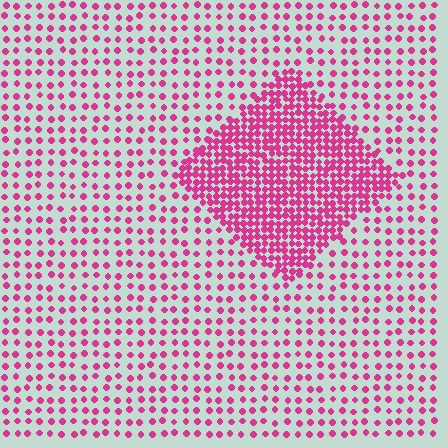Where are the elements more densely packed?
The elements are more densely packed inside the diamond boundary.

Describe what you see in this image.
The image contains small magenta elements arranged at two different densities. A diamond-shaped region is visible where the elements are more densely packed than the surrounding area.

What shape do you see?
I see a diamond.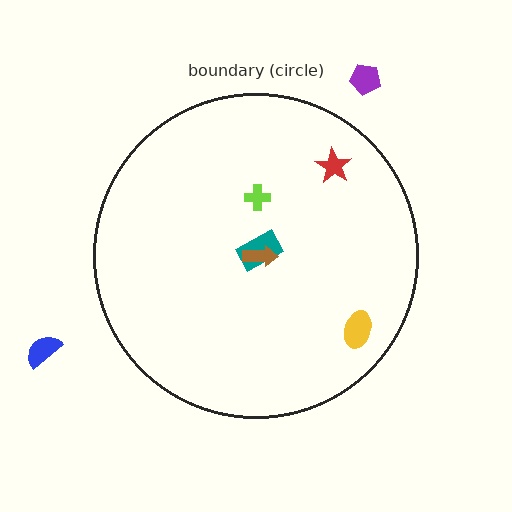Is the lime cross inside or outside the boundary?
Inside.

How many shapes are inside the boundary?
5 inside, 2 outside.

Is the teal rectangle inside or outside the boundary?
Inside.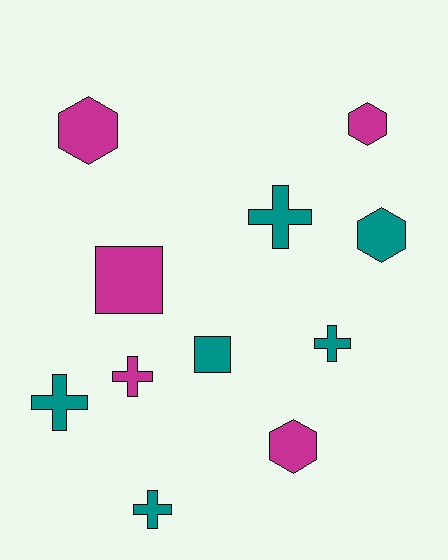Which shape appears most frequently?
Cross, with 5 objects.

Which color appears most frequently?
Teal, with 6 objects.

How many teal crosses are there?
There are 4 teal crosses.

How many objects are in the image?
There are 11 objects.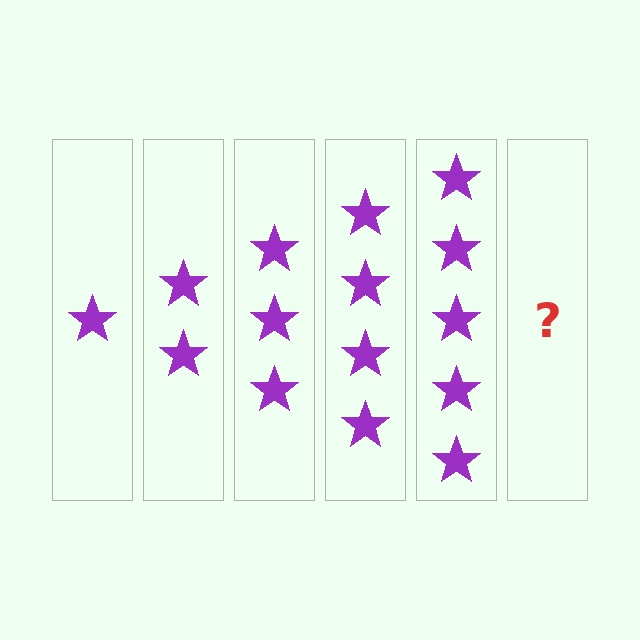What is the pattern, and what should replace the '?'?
The pattern is that each step adds one more star. The '?' should be 6 stars.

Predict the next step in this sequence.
The next step is 6 stars.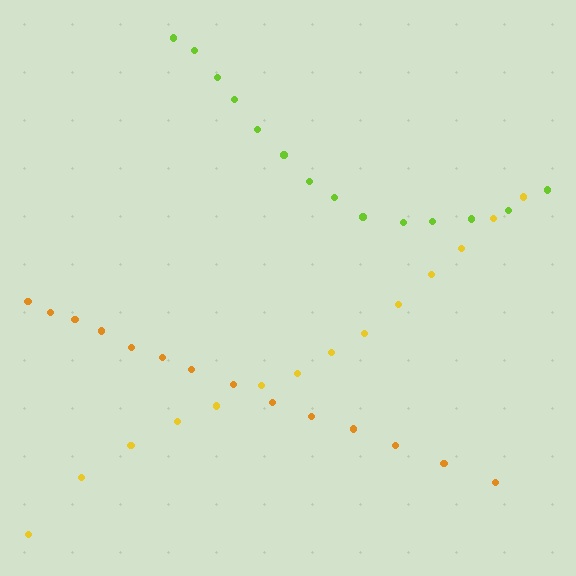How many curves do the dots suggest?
There are 3 distinct paths.